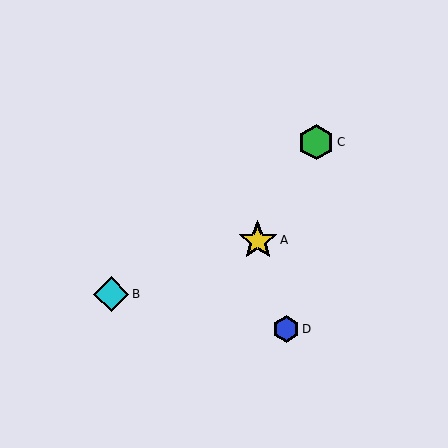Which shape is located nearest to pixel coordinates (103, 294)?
The cyan diamond (labeled B) at (111, 294) is nearest to that location.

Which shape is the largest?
The yellow star (labeled A) is the largest.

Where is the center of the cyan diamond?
The center of the cyan diamond is at (111, 294).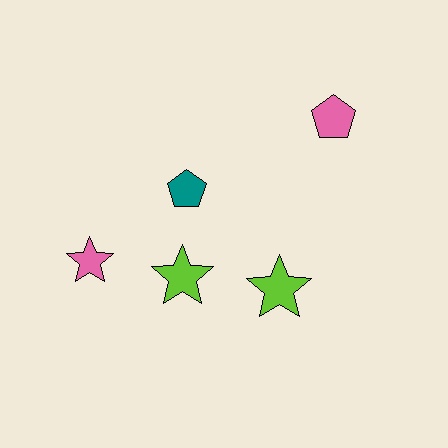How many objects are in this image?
There are 5 objects.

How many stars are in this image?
There are 3 stars.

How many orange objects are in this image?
There are no orange objects.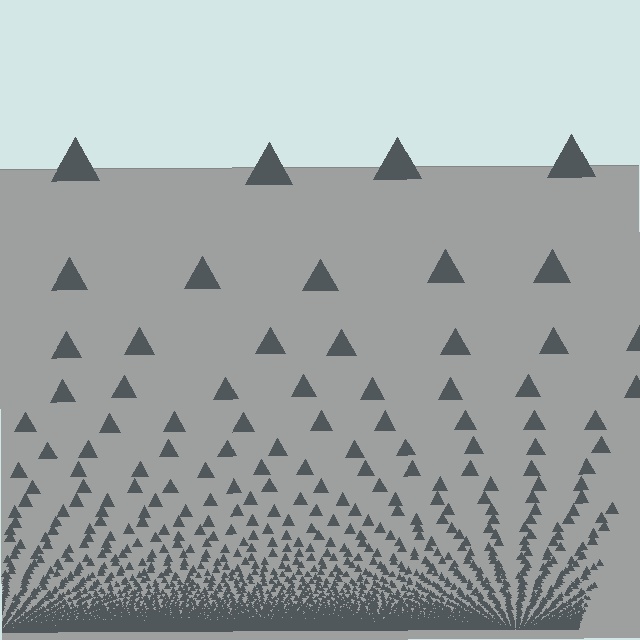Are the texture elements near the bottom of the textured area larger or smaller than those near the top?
Smaller. The gradient is inverted — elements near the bottom are smaller and denser.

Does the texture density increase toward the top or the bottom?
Density increases toward the bottom.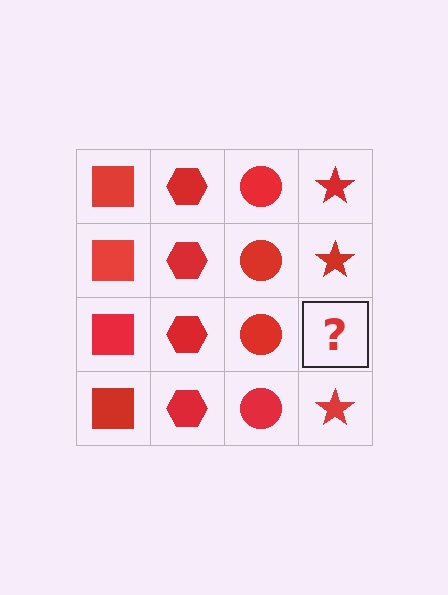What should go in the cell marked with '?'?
The missing cell should contain a red star.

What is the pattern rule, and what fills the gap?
The rule is that each column has a consistent shape. The gap should be filled with a red star.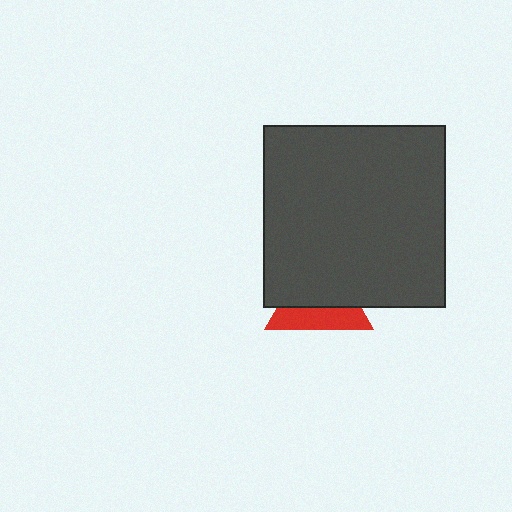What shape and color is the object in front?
The object in front is a dark gray square.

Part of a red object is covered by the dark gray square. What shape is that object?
It is a triangle.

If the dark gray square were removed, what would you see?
You would see the complete red triangle.